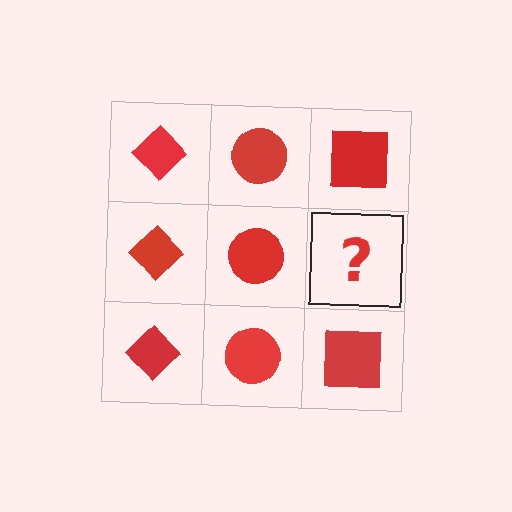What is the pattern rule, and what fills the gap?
The rule is that each column has a consistent shape. The gap should be filled with a red square.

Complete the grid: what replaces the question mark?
The question mark should be replaced with a red square.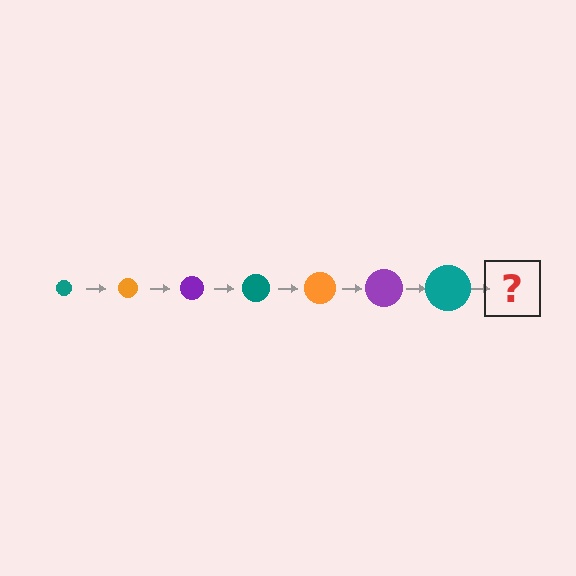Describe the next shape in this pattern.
It should be an orange circle, larger than the previous one.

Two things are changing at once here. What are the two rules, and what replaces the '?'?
The two rules are that the circle grows larger each step and the color cycles through teal, orange, and purple. The '?' should be an orange circle, larger than the previous one.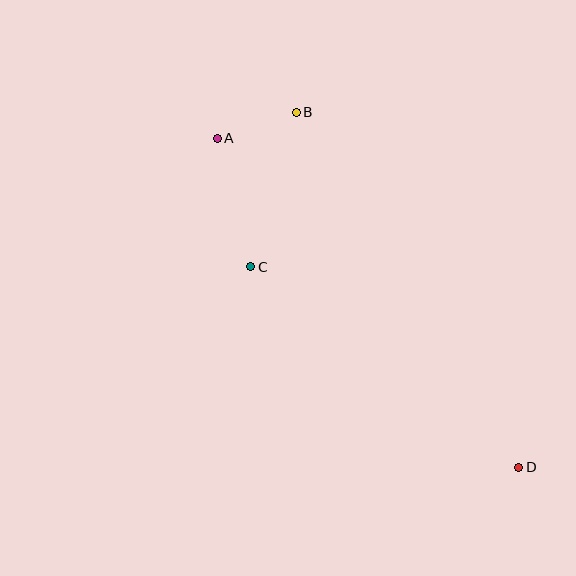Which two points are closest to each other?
Points A and B are closest to each other.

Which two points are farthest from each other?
Points A and D are farthest from each other.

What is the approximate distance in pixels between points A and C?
The distance between A and C is approximately 133 pixels.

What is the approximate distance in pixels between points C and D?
The distance between C and D is approximately 335 pixels.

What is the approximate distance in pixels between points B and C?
The distance between B and C is approximately 161 pixels.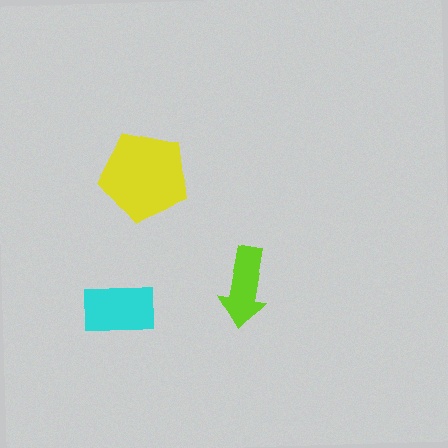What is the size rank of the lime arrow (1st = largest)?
3rd.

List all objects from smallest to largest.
The lime arrow, the cyan rectangle, the yellow pentagon.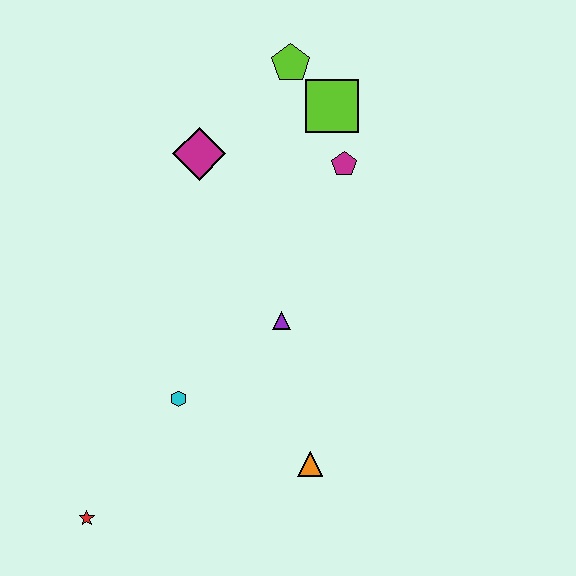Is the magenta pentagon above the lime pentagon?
No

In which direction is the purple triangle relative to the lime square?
The purple triangle is below the lime square.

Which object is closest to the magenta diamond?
The lime pentagon is closest to the magenta diamond.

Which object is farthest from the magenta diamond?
The red star is farthest from the magenta diamond.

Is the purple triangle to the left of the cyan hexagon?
No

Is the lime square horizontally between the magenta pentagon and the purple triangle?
Yes